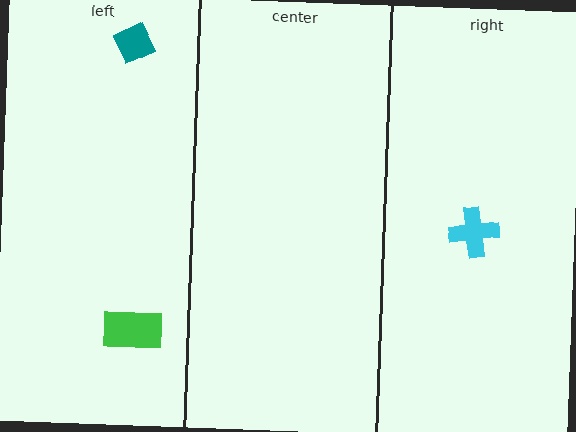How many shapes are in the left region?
2.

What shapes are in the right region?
The cyan cross.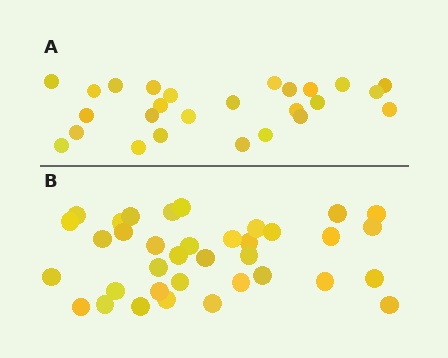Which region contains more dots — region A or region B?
Region B (the bottom region) has more dots.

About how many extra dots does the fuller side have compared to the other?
Region B has roughly 10 or so more dots than region A.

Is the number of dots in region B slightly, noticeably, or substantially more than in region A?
Region B has noticeably more, but not dramatically so. The ratio is roughly 1.4 to 1.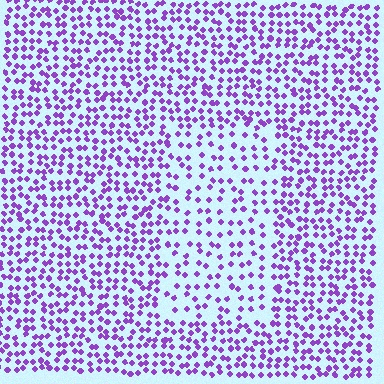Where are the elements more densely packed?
The elements are more densely packed outside the rectangle boundary.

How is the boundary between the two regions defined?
The boundary is defined by a change in element density (approximately 1.7x ratio). All elements are the same color, size, and shape.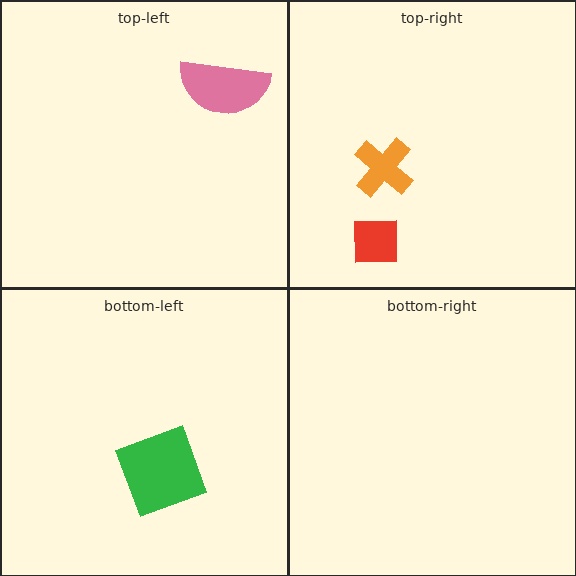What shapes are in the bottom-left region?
The green square.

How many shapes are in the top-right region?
2.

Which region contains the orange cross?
The top-right region.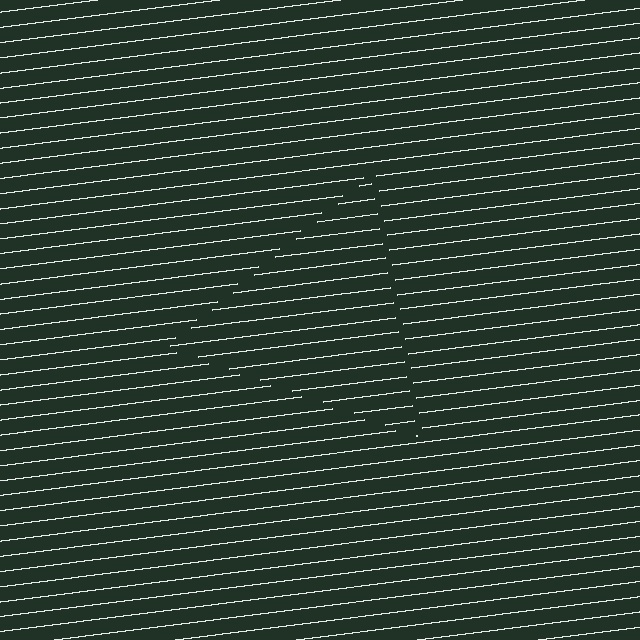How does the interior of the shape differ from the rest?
The interior of the shape contains the same grating, shifted by half a period — the contour is defined by the phase discontinuity where line-ends from the inner and outer gratings abut.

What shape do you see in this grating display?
An illusory triangle. The interior of the shape contains the same grating, shifted by half a period — the contour is defined by the phase discontinuity where line-ends from the inner and outer gratings abut.